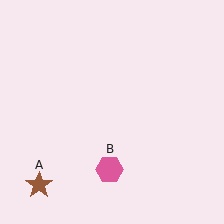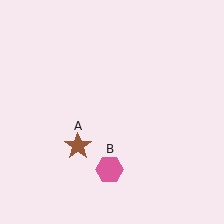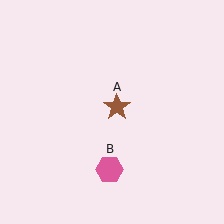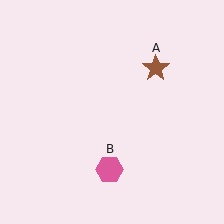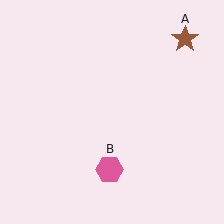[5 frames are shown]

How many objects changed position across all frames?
1 object changed position: brown star (object A).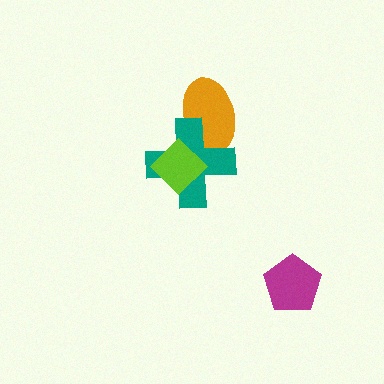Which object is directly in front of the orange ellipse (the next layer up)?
The teal cross is directly in front of the orange ellipse.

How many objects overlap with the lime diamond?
2 objects overlap with the lime diamond.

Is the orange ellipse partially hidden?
Yes, it is partially covered by another shape.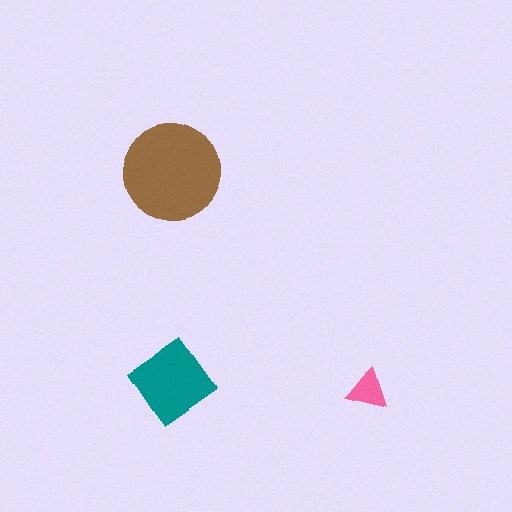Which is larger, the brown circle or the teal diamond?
The brown circle.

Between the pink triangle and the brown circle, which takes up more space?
The brown circle.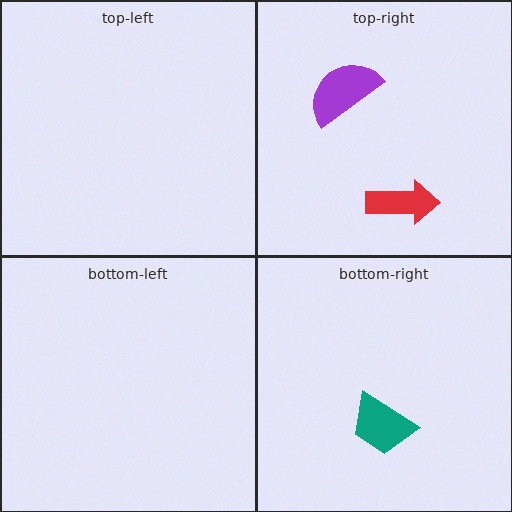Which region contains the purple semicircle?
The top-right region.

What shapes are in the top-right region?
The red arrow, the purple semicircle.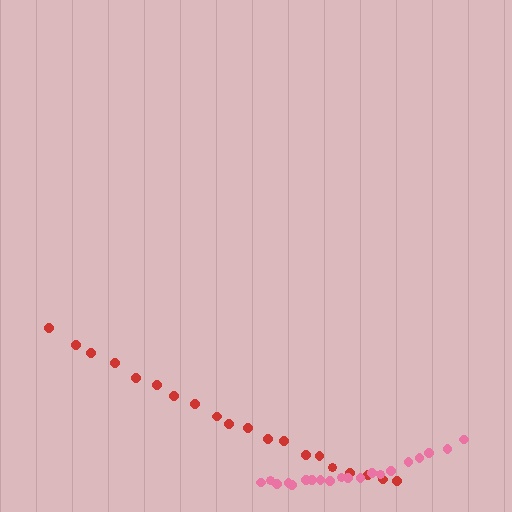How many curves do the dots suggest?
There are 2 distinct paths.